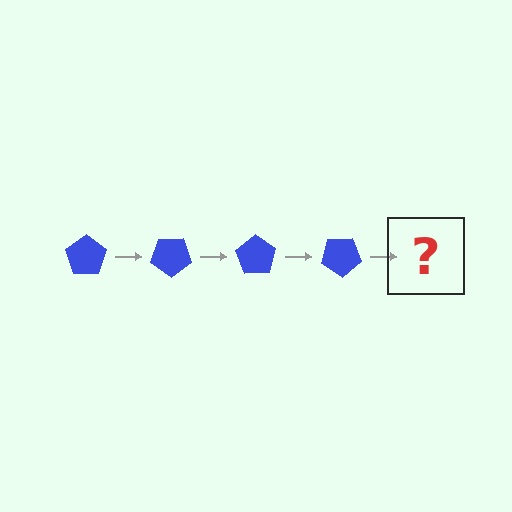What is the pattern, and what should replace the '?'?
The pattern is that the pentagon rotates 35 degrees each step. The '?' should be a blue pentagon rotated 140 degrees.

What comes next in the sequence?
The next element should be a blue pentagon rotated 140 degrees.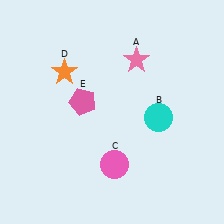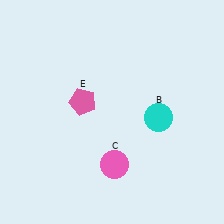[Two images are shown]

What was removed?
The orange star (D), the pink star (A) were removed in Image 2.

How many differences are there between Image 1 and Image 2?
There are 2 differences between the two images.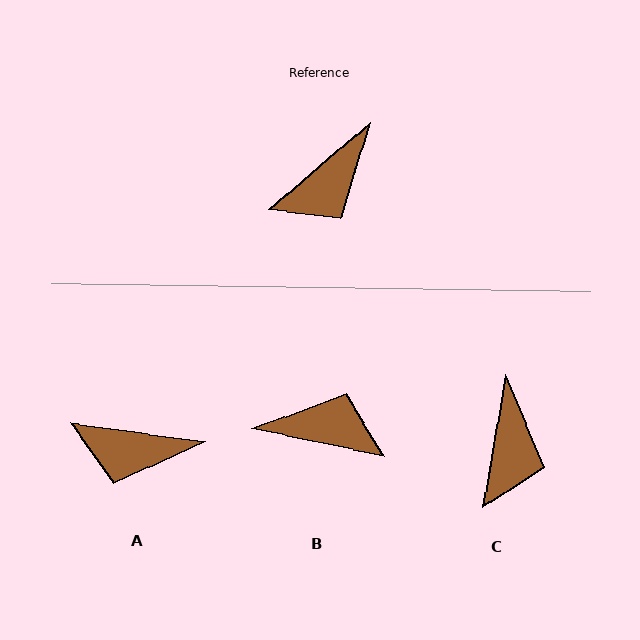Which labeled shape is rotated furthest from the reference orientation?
B, about 128 degrees away.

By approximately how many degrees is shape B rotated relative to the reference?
Approximately 128 degrees counter-clockwise.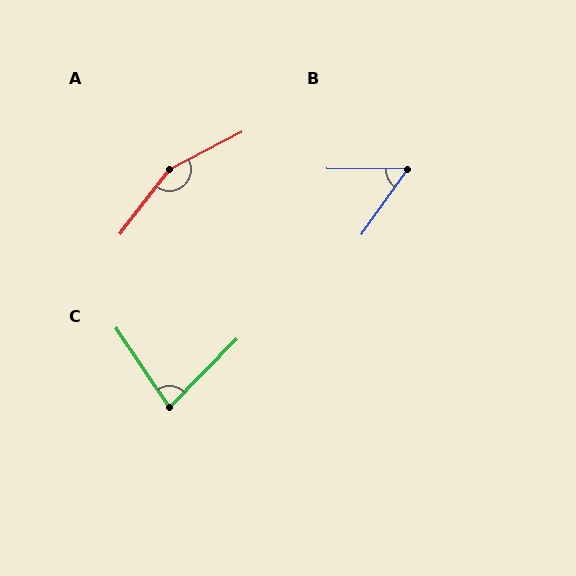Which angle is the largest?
A, at approximately 155 degrees.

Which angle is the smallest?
B, at approximately 55 degrees.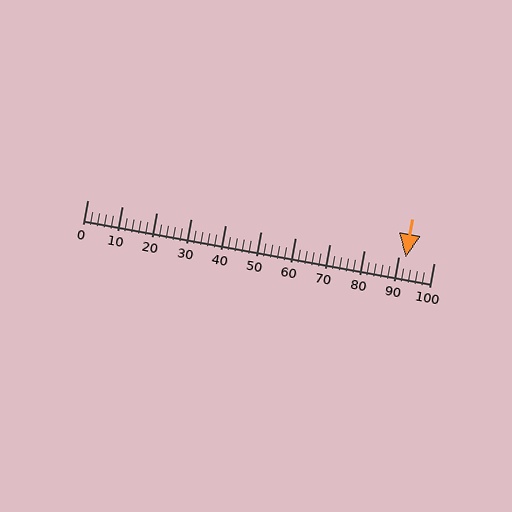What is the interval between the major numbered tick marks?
The major tick marks are spaced 10 units apart.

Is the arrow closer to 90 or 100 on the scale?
The arrow is closer to 90.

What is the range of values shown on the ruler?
The ruler shows values from 0 to 100.